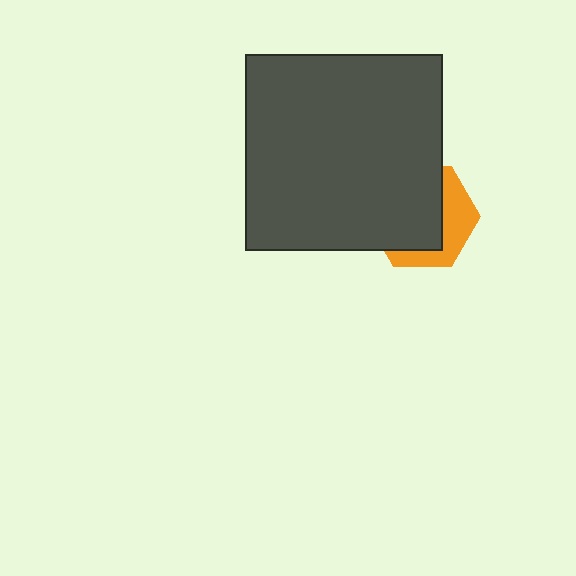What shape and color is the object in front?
The object in front is a dark gray square.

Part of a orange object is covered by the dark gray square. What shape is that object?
It is a hexagon.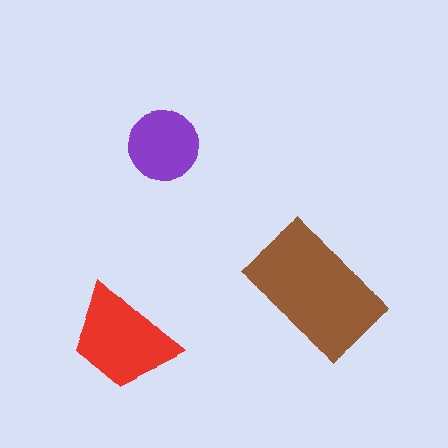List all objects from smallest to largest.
The purple circle, the red trapezoid, the brown rectangle.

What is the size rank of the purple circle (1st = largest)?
3rd.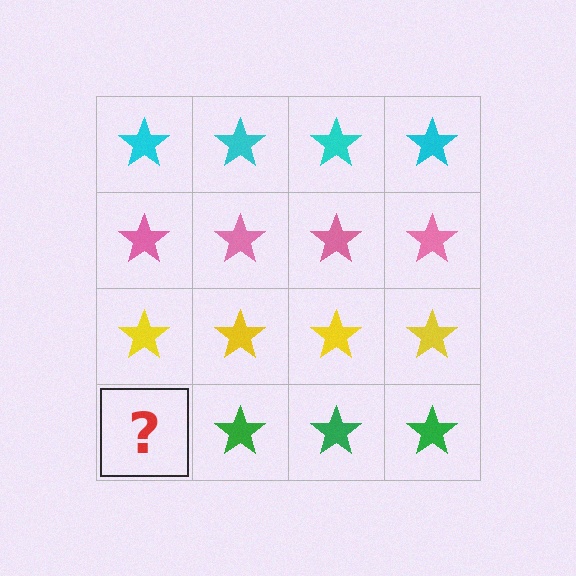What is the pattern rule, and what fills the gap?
The rule is that each row has a consistent color. The gap should be filled with a green star.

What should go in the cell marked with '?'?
The missing cell should contain a green star.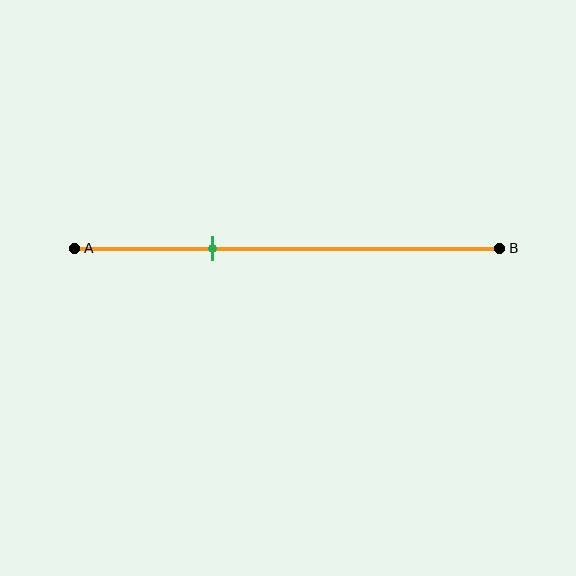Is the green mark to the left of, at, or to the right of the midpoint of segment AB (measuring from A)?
The green mark is to the left of the midpoint of segment AB.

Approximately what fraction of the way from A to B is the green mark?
The green mark is approximately 30% of the way from A to B.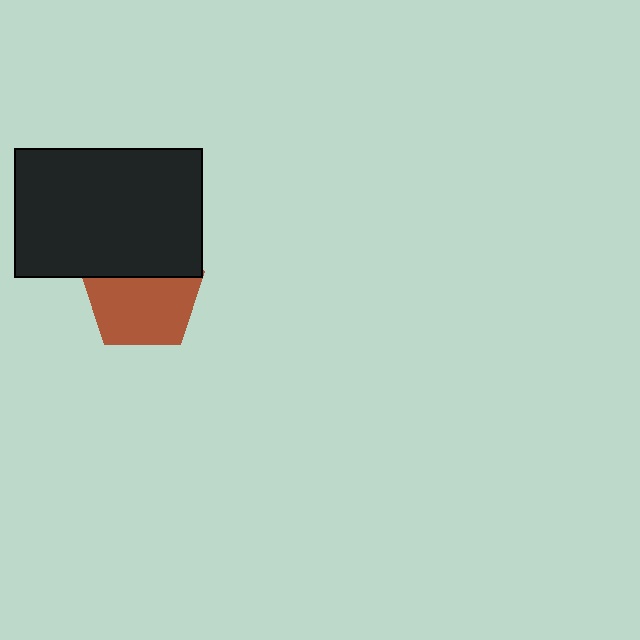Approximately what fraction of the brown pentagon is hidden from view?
Roughly 35% of the brown pentagon is hidden behind the black rectangle.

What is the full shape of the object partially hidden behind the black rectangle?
The partially hidden object is a brown pentagon.